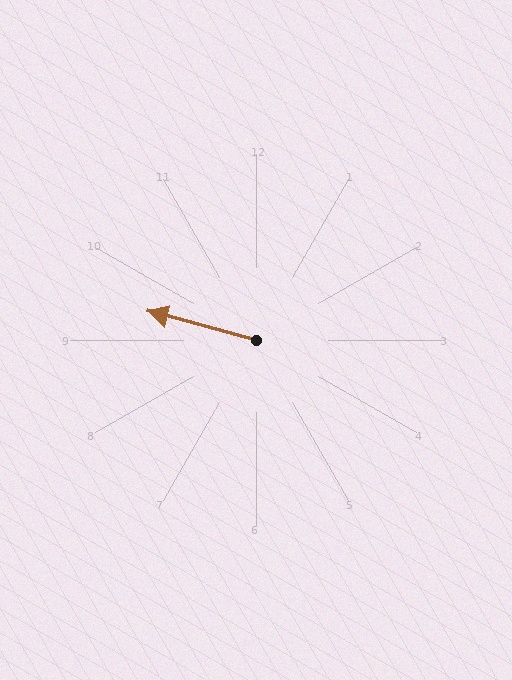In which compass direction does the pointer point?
West.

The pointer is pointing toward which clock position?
Roughly 9 o'clock.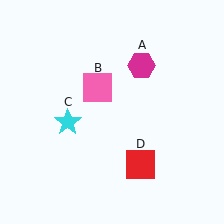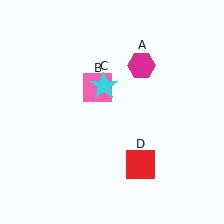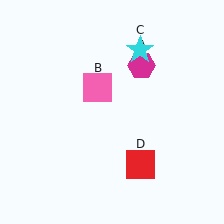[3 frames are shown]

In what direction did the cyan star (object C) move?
The cyan star (object C) moved up and to the right.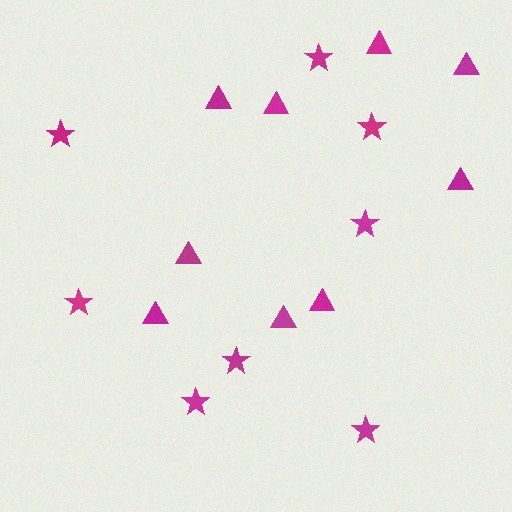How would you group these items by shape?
There are 2 groups: one group of stars (8) and one group of triangles (9).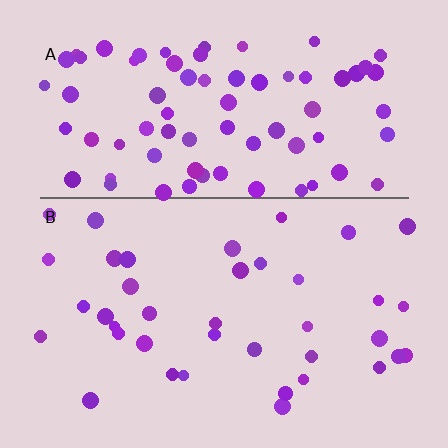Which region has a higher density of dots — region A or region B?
A (the top).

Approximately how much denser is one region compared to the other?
Approximately 2.0× — region A over region B.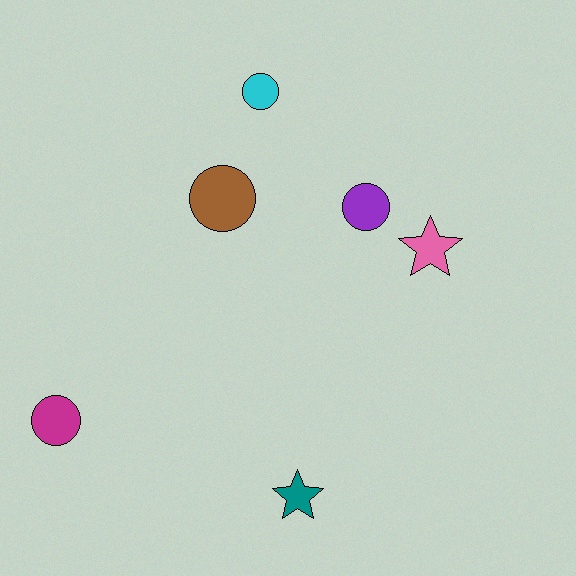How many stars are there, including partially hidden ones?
There are 2 stars.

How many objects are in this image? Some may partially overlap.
There are 6 objects.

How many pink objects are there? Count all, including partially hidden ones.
There is 1 pink object.